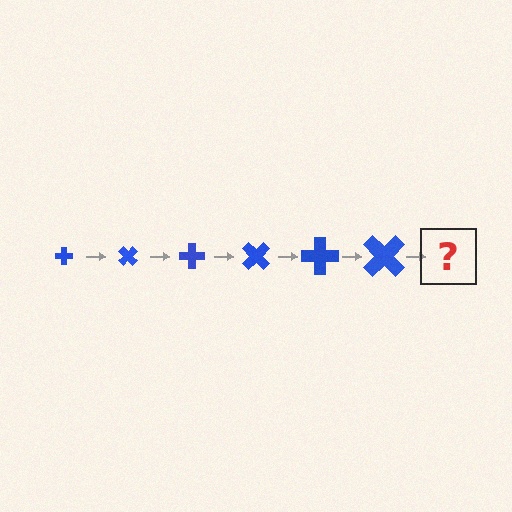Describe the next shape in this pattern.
It should be a cross, larger than the previous one and rotated 270 degrees from the start.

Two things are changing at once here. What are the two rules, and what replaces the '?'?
The two rules are that the cross grows larger each step and it rotates 45 degrees each step. The '?' should be a cross, larger than the previous one and rotated 270 degrees from the start.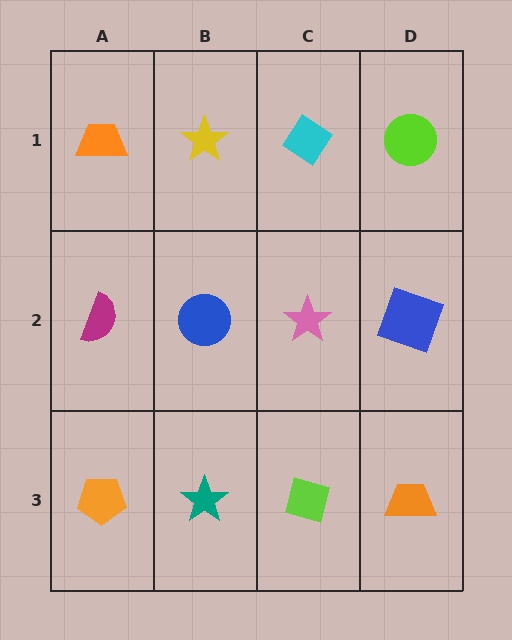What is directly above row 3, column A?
A magenta semicircle.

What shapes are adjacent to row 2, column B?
A yellow star (row 1, column B), a teal star (row 3, column B), a magenta semicircle (row 2, column A), a pink star (row 2, column C).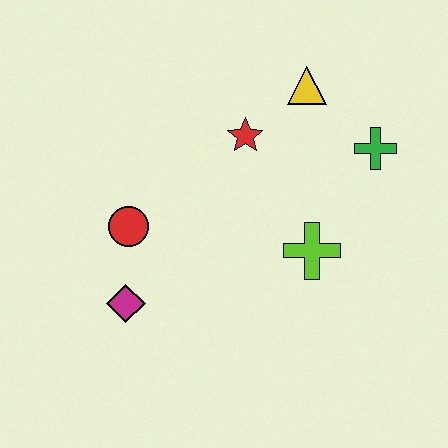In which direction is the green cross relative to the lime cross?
The green cross is above the lime cross.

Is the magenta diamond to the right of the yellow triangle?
No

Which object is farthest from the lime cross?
The magenta diamond is farthest from the lime cross.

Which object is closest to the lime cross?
The green cross is closest to the lime cross.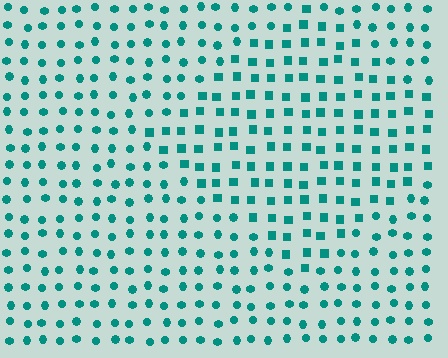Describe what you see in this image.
The image is filled with small teal elements arranged in a uniform grid. A diamond-shaped region contains squares, while the surrounding area contains circles. The boundary is defined purely by the change in element shape.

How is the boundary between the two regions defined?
The boundary is defined by a change in element shape: squares inside vs. circles outside. All elements share the same color and spacing.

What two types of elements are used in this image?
The image uses squares inside the diamond region and circles outside it.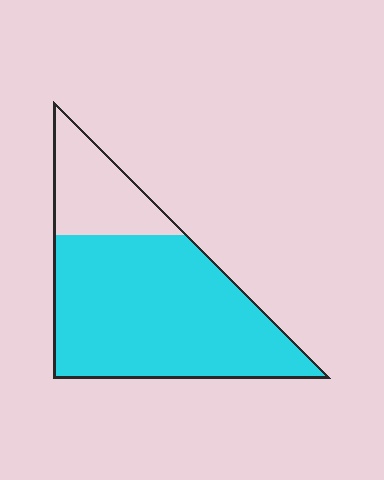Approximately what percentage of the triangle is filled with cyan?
Approximately 75%.